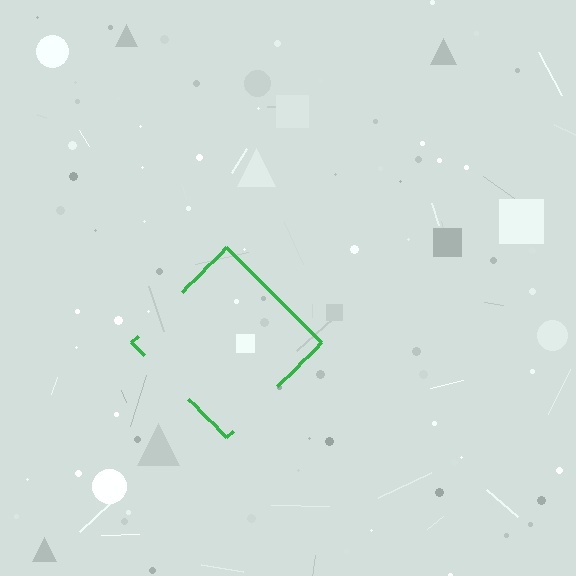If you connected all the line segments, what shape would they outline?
They would outline a diamond.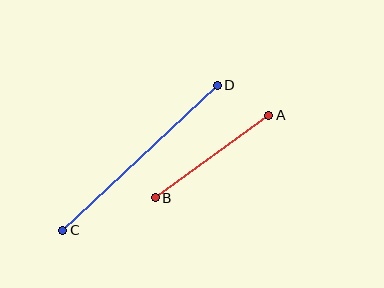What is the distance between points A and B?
The distance is approximately 140 pixels.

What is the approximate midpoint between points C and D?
The midpoint is at approximately (140, 158) pixels.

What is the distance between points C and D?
The distance is approximately 212 pixels.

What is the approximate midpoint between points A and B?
The midpoint is at approximately (212, 156) pixels.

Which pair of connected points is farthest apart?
Points C and D are farthest apart.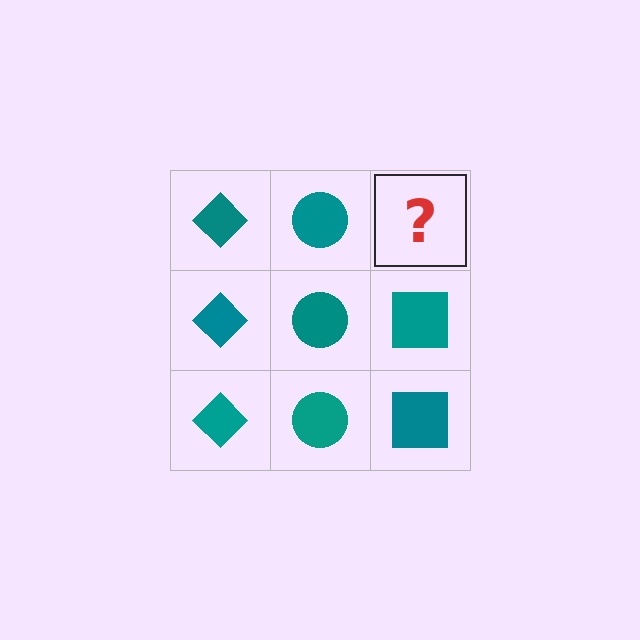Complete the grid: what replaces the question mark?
The question mark should be replaced with a teal square.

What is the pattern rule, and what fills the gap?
The rule is that each column has a consistent shape. The gap should be filled with a teal square.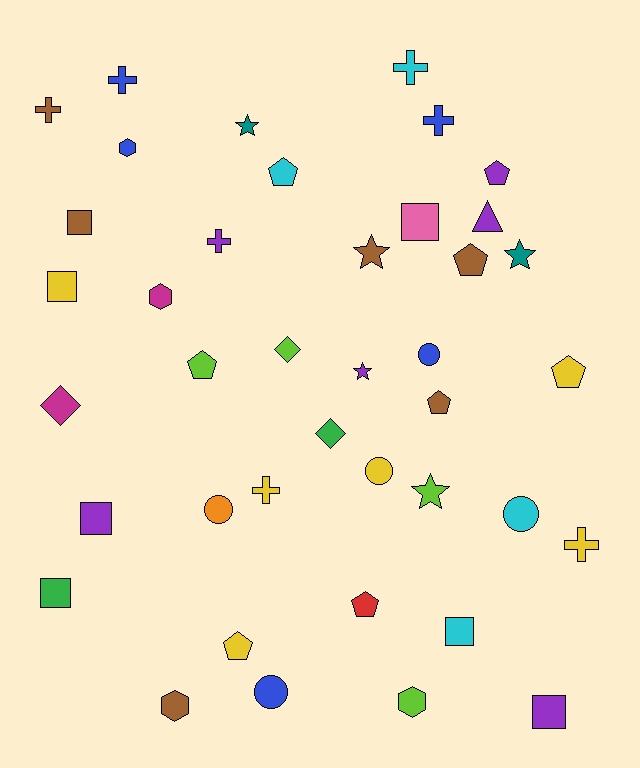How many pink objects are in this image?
There is 1 pink object.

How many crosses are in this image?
There are 7 crosses.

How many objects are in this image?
There are 40 objects.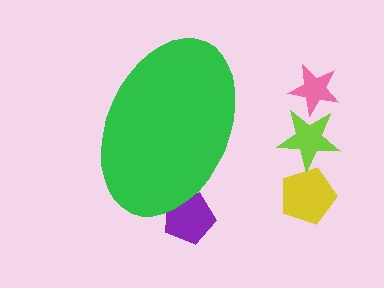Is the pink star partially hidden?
No, the pink star is fully visible.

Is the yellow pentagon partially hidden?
No, the yellow pentagon is fully visible.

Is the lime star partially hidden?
No, the lime star is fully visible.